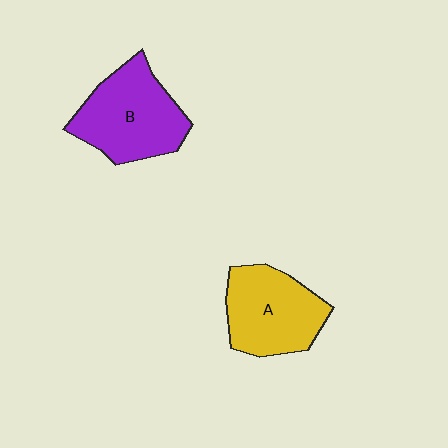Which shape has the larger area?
Shape B (purple).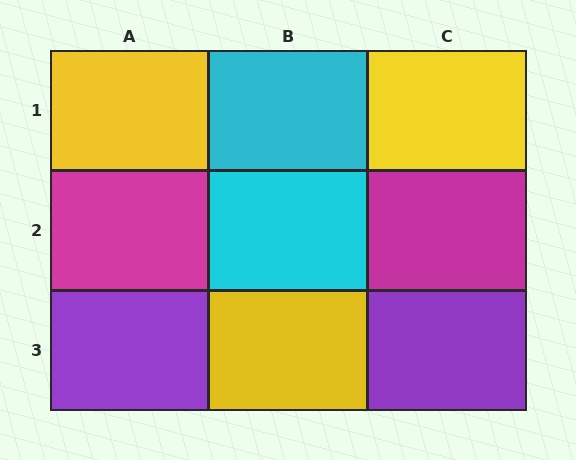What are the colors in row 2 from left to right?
Magenta, cyan, magenta.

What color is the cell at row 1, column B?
Cyan.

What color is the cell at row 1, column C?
Yellow.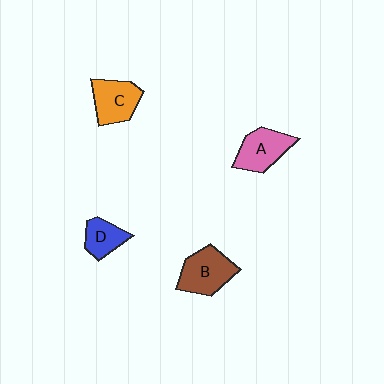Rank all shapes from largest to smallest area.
From largest to smallest: B (brown), A (pink), C (orange), D (blue).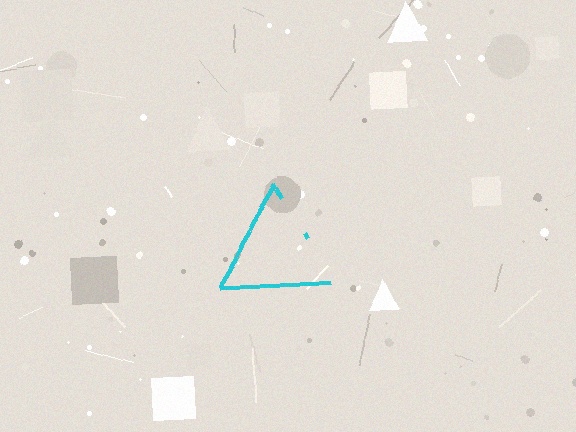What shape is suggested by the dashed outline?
The dashed outline suggests a triangle.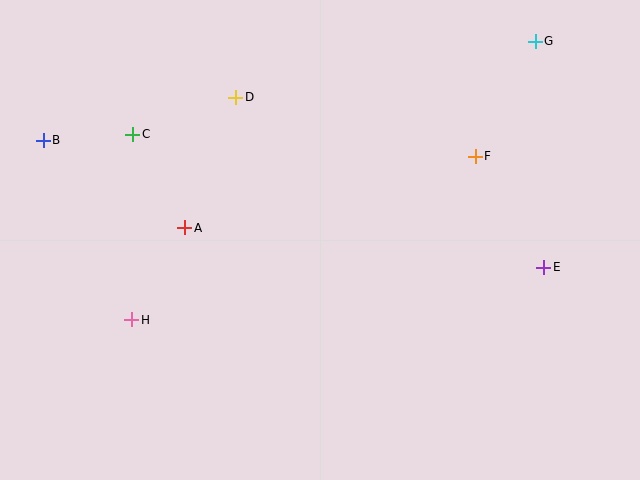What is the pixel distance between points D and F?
The distance between D and F is 247 pixels.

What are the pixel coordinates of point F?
Point F is at (475, 156).